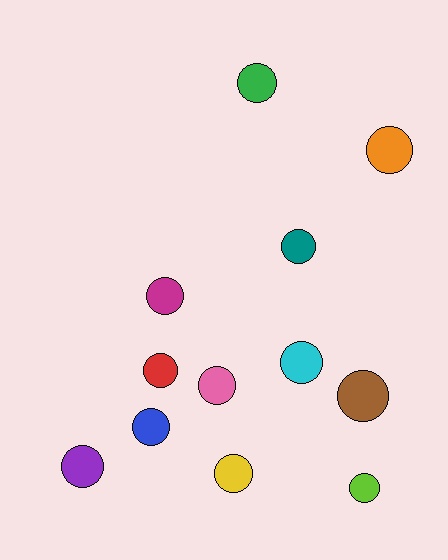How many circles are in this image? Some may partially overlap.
There are 12 circles.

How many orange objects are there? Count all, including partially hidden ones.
There is 1 orange object.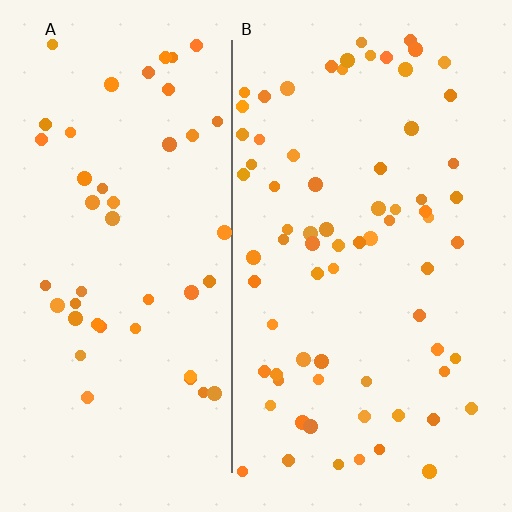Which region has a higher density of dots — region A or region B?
B (the right).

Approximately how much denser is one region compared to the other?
Approximately 1.6× — region B over region A.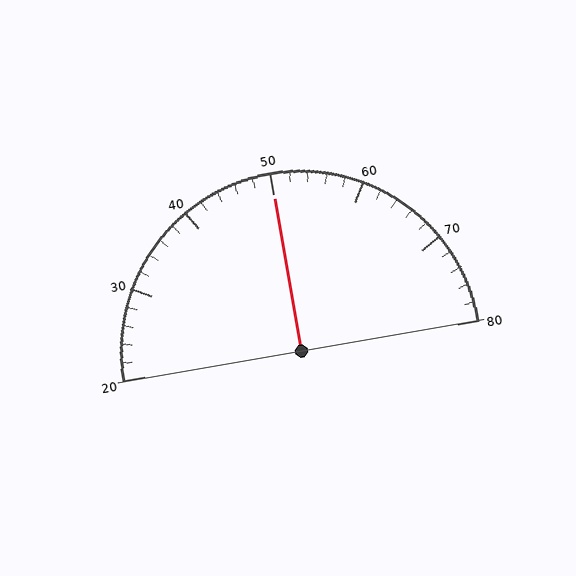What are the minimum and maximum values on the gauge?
The gauge ranges from 20 to 80.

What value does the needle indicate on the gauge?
The needle indicates approximately 50.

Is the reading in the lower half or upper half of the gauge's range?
The reading is in the upper half of the range (20 to 80).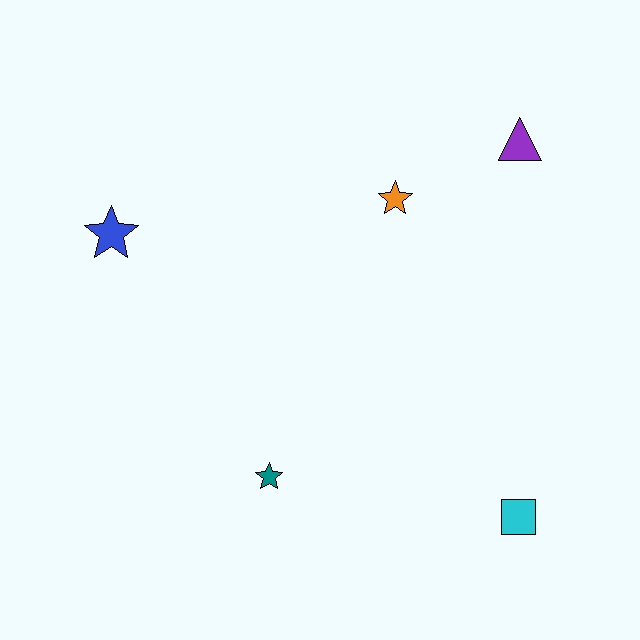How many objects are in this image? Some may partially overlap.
There are 5 objects.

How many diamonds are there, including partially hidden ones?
There are no diamonds.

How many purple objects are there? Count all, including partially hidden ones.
There is 1 purple object.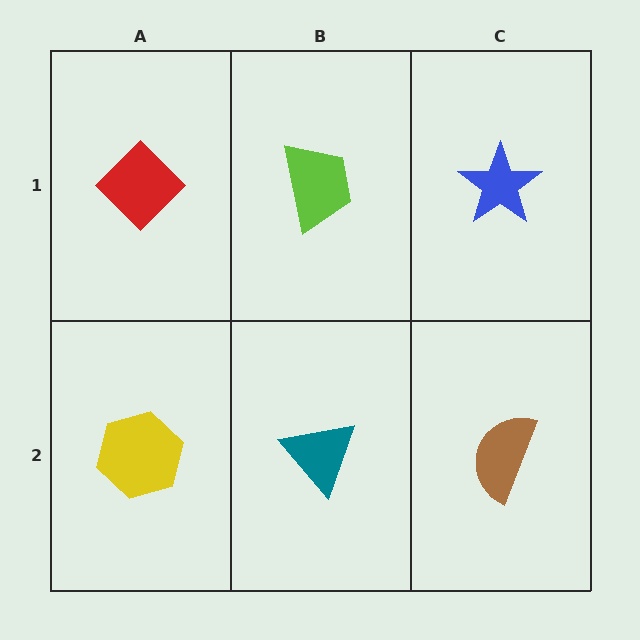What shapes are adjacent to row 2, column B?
A lime trapezoid (row 1, column B), a yellow hexagon (row 2, column A), a brown semicircle (row 2, column C).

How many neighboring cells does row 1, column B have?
3.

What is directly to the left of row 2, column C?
A teal triangle.